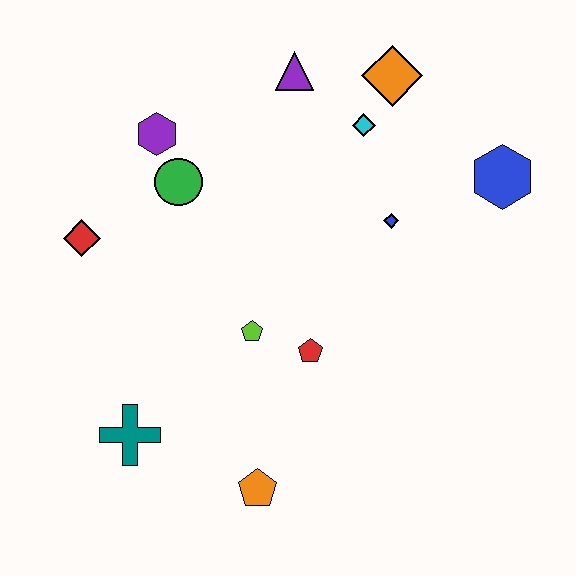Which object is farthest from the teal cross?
The blue hexagon is farthest from the teal cross.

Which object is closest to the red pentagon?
The lime pentagon is closest to the red pentagon.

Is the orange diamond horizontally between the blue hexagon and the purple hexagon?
Yes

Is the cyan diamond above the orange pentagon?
Yes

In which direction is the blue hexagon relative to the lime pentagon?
The blue hexagon is to the right of the lime pentagon.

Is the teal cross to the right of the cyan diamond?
No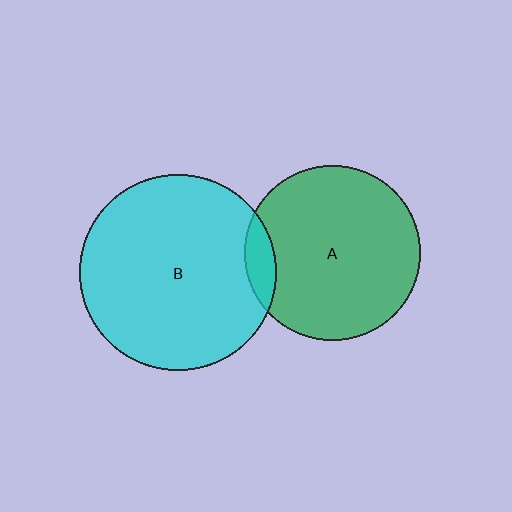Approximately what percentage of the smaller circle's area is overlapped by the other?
Approximately 10%.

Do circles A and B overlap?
Yes.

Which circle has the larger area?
Circle B (cyan).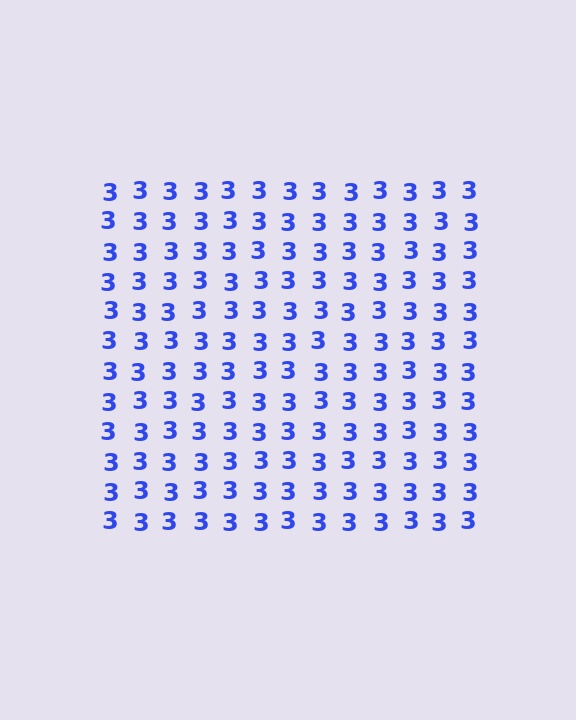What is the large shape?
The large shape is a square.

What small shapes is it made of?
It is made of small digit 3's.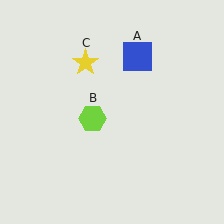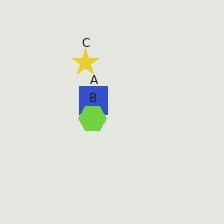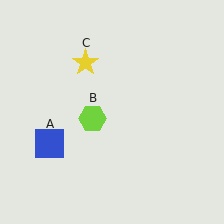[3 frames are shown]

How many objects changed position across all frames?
1 object changed position: blue square (object A).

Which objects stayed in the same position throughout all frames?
Lime hexagon (object B) and yellow star (object C) remained stationary.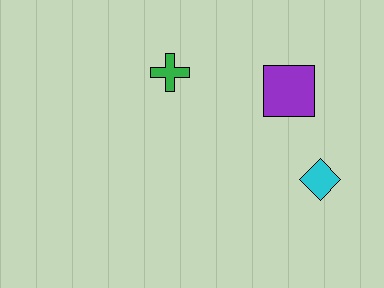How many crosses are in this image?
There is 1 cross.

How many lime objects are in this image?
There are no lime objects.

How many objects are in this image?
There are 3 objects.